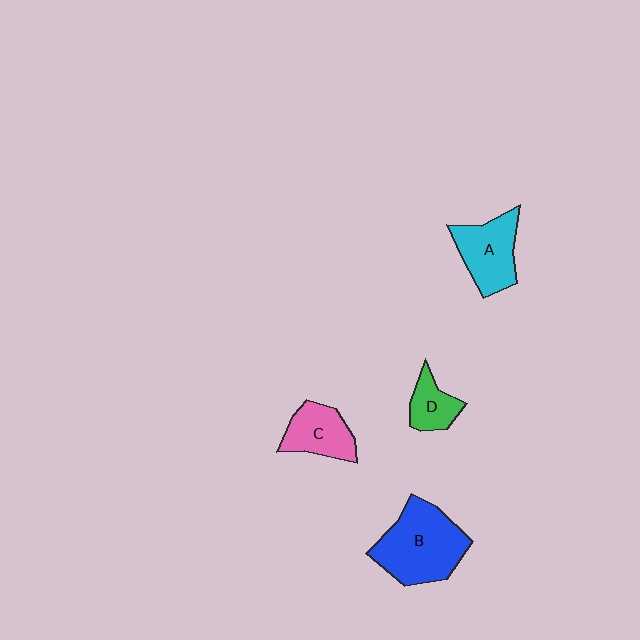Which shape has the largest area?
Shape B (blue).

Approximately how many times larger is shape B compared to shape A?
Approximately 1.5 times.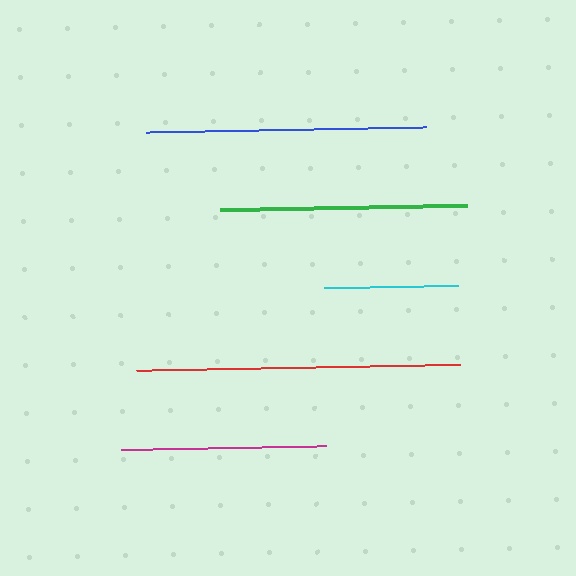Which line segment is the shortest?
The cyan line is the shortest at approximately 134 pixels.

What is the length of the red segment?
The red segment is approximately 324 pixels long.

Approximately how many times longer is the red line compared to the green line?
The red line is approximately 1.3 times the length of the green line.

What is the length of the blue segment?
The blue segment is approximately 280 pixels long.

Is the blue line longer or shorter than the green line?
The blue line is longer than the green line.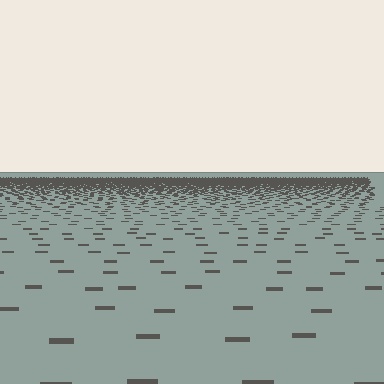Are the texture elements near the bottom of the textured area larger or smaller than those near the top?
Larger. Near the bottom, elements are closer to the viewer and appear at a bigger on-screen size.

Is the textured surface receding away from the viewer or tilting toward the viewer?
The surface is receding away from the viewer. Texture elements get smaller and denser toward the top.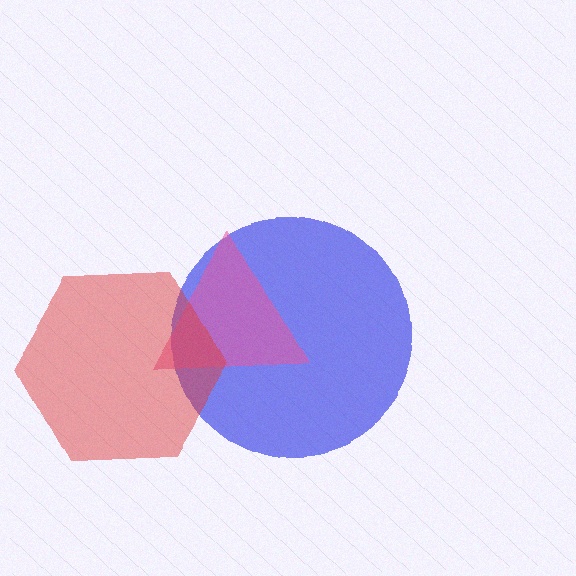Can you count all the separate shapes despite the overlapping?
Yes, there are 3 separate shapes.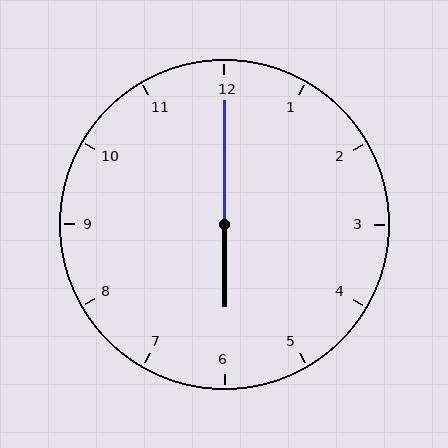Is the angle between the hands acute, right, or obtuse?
It is obtuse.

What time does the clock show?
6:00.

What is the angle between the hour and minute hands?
Approximately 180 degrees.